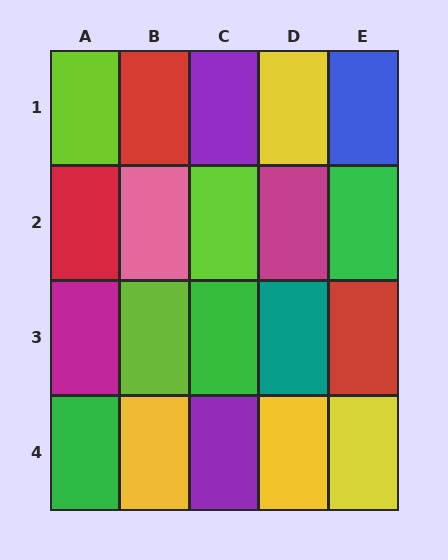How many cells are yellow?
4 cells are yellow.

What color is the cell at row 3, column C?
Green.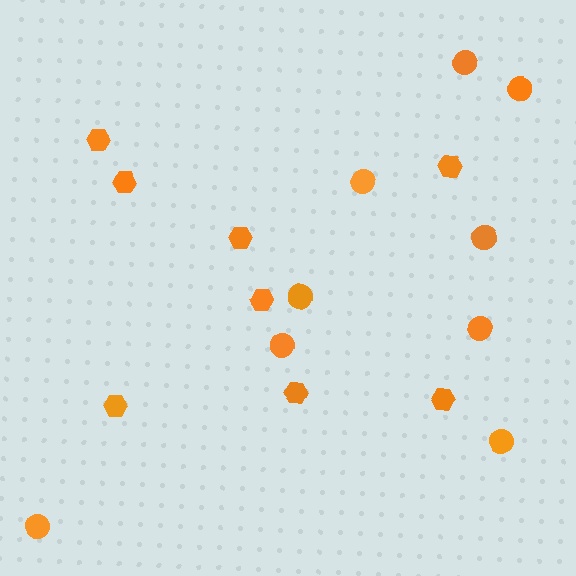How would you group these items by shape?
There are 2 groups: one group of hexagons (8) and one group of circles (9).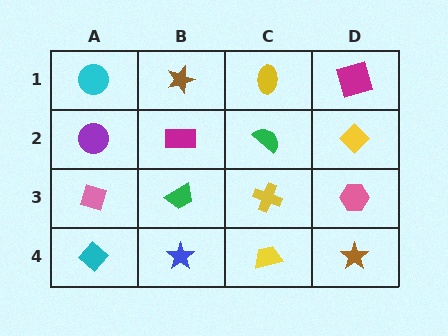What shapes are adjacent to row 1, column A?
A purple circle (row 2, column A), a brown star (row 1, column B).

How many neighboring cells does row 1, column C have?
3.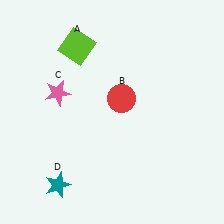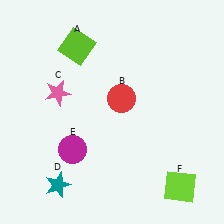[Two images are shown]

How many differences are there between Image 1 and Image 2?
There are 2 differences between the two images.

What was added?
A magenta circle (E), a lime square (F) were added in Image 2.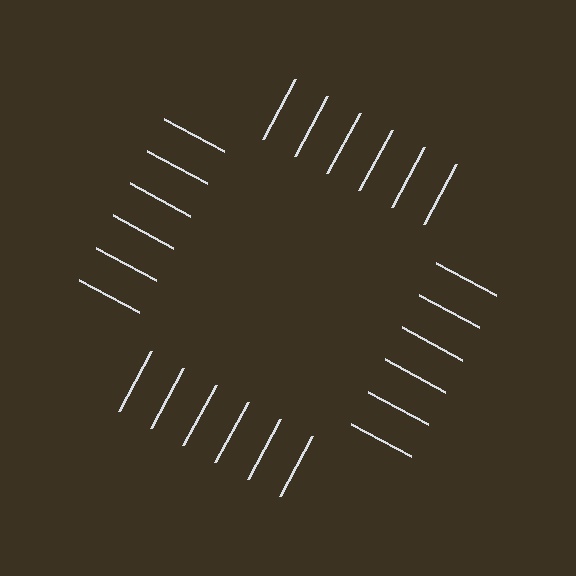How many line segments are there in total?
24 — 6 along each of the 4 edges.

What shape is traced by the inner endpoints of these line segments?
An illusory square — the line segments terminate on its edges but no continuous stroke is drawn.